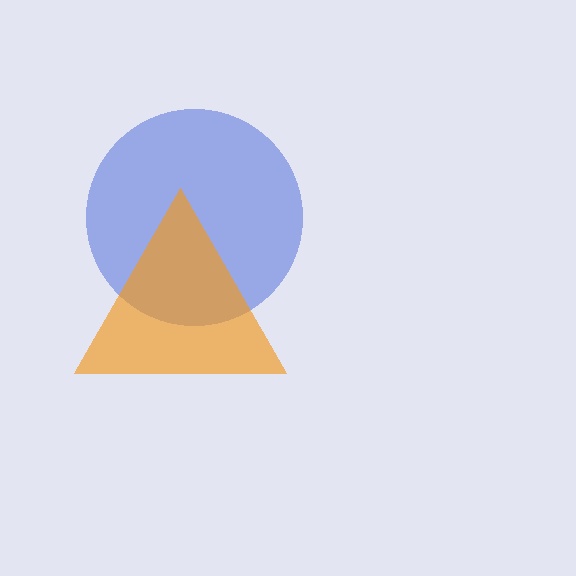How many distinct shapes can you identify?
There are 2 distinct shapes: a blue circle, an orange triangle.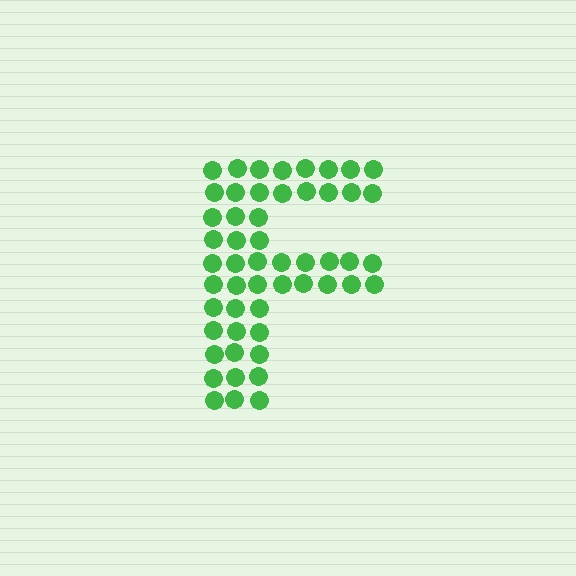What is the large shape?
The large shape is the letter F.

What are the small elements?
The small elements are circles.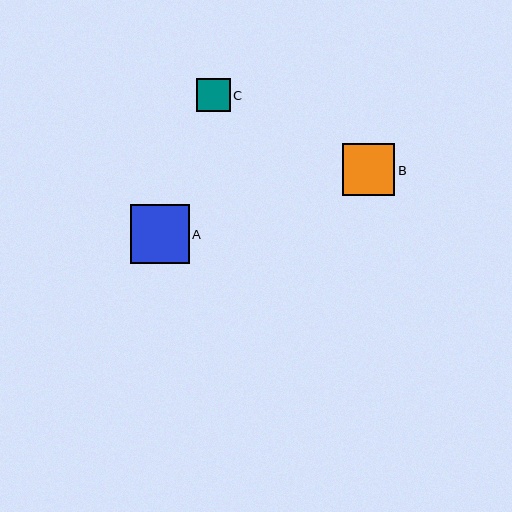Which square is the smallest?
Square C is the smallest with a size of approximately 34 pixels.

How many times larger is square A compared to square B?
Square A is approximately 1.1 times the size of square B.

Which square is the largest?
Square A is the largest with a size of approximately 59 pixels.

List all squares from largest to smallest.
From largest to smallest: A, B, C.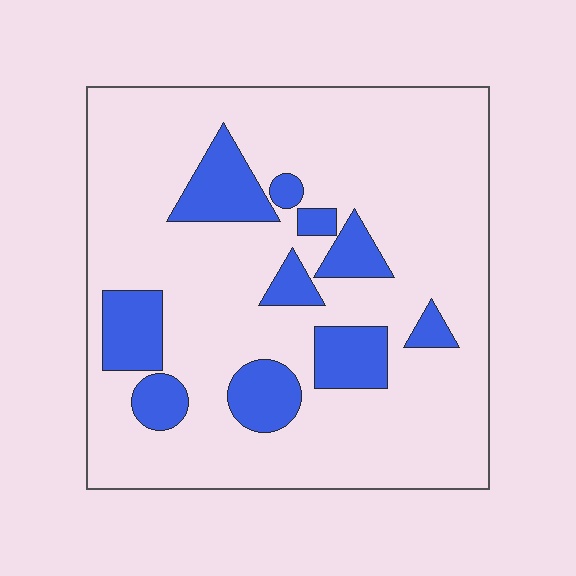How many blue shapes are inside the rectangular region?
10.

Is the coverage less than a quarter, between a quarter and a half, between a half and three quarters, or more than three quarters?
Less than a quarter.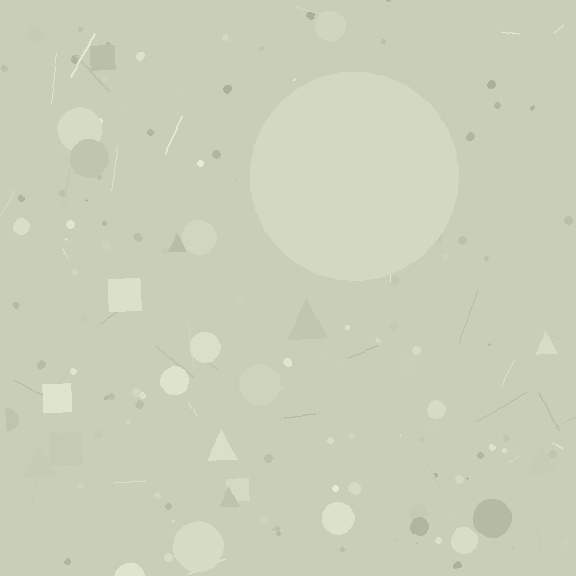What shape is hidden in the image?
A circle is hidden in the image.